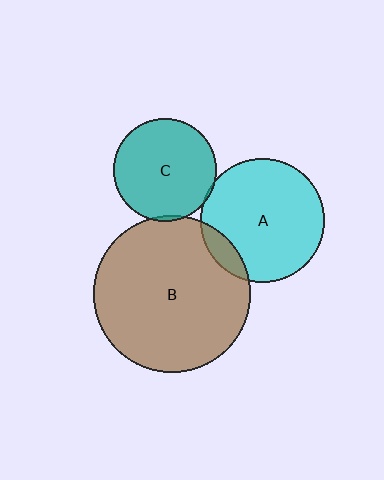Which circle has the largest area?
Circle B (brown).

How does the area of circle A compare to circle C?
Approximately 1.4 times.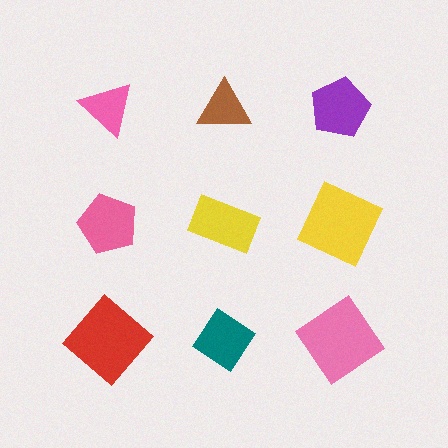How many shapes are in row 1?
3 shapes.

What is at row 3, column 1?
A red diamond.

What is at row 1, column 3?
A purple pentagon.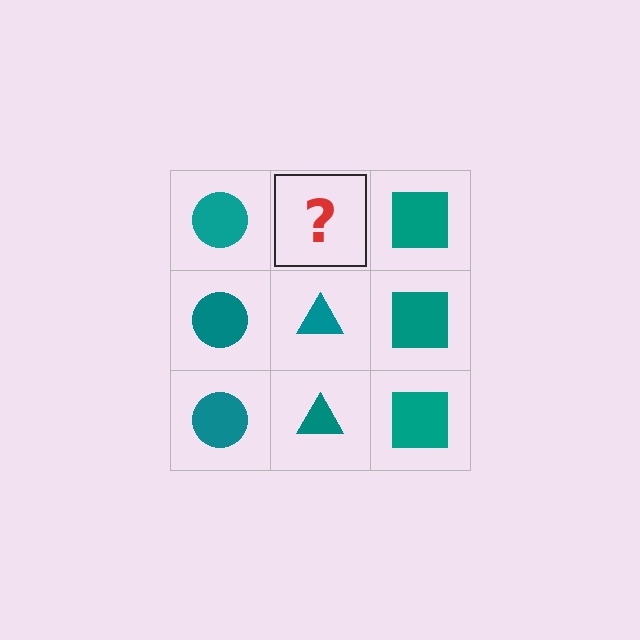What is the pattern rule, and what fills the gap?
The rule is that each column has a consistent shape. The gap should be filled with a teal triangle.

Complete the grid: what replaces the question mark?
The question mark should be replaced with a teal triangle.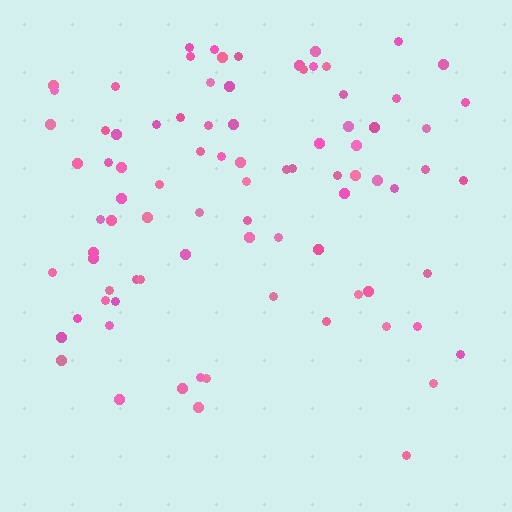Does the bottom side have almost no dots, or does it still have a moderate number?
Still a moderate number, just noticeably fewer than the top.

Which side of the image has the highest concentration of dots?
The top.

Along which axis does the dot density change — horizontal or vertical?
Vertical.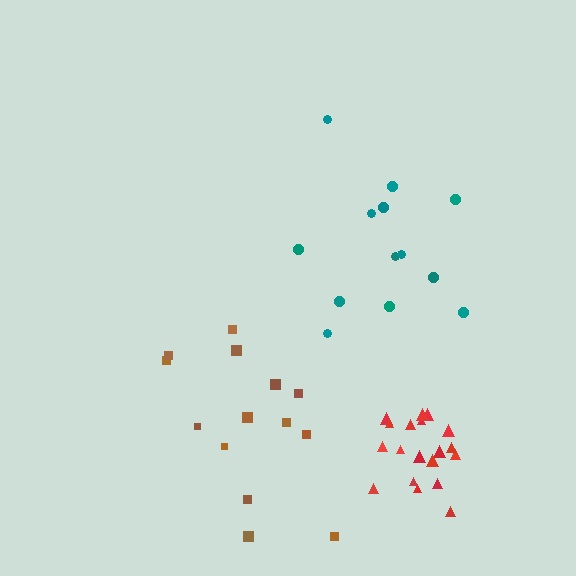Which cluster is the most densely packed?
Red.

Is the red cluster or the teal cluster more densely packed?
Red.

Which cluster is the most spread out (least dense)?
Brown.